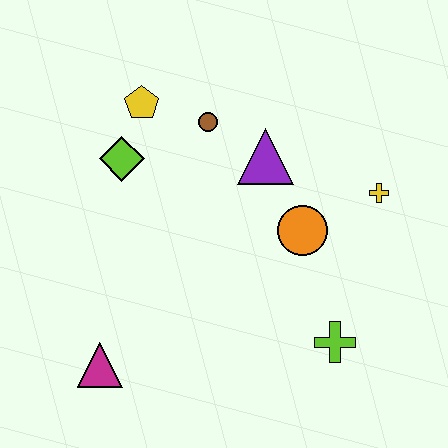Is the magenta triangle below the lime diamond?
Yes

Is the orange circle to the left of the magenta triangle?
No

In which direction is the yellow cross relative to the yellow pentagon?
The yellow cross is to the right of the yellow pentagon.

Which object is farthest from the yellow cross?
The magenta triangle is farthest from the yellow cross.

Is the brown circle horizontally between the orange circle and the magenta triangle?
Yes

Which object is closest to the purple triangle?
The brown circle is closest to the purple triangle.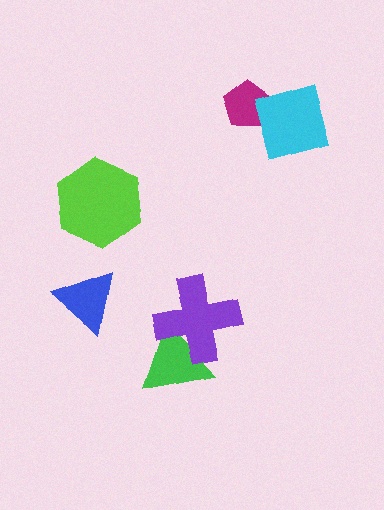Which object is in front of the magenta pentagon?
The cyan diamond is in front of the magenta pentagon.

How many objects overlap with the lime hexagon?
0 objects overlap with the lime hexagon.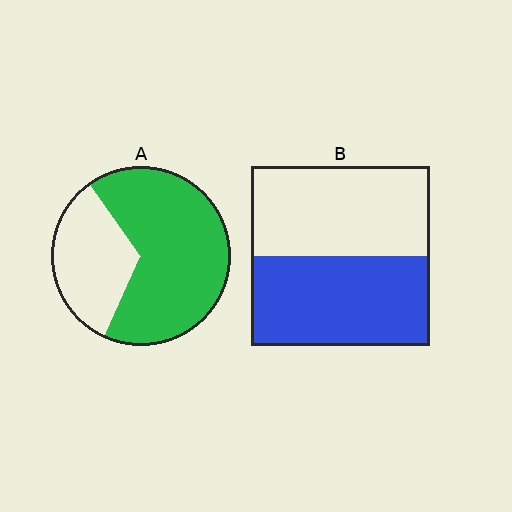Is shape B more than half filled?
Roughly half.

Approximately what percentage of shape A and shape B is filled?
A is approximately 65% and B is approximately 50%.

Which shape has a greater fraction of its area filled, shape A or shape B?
Shape A.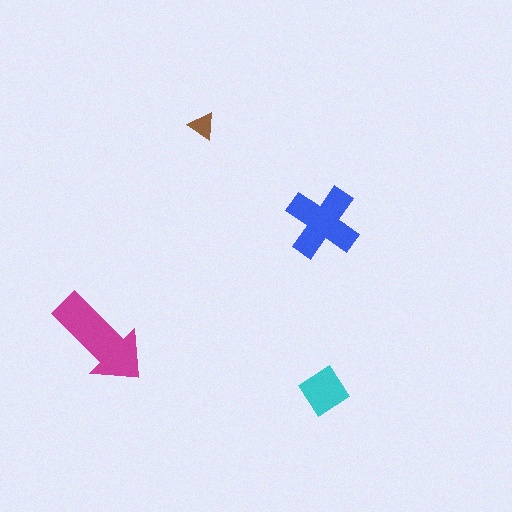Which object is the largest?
The magenta arrow.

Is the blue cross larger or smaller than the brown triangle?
Larger.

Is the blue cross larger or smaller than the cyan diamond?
Larger.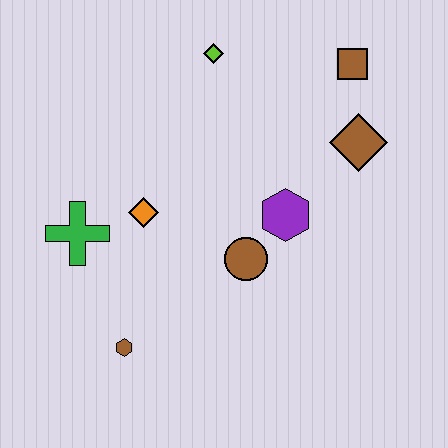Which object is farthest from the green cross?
The brown square is farthest from the green cross.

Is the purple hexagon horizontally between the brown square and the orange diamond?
Yes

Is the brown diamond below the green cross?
No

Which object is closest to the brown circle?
The purple hexagon is closest to the brown circle.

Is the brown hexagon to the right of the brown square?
No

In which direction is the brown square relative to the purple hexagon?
The brown square is above the purple hexagon.